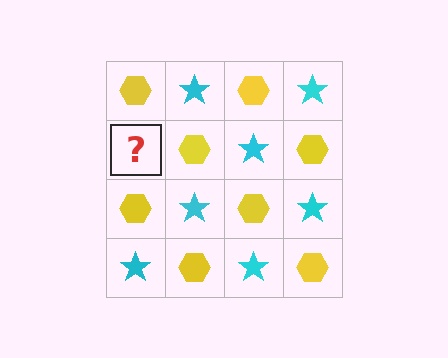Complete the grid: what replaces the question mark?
The question mark should be replaced with a cyan star.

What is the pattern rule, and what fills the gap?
The rule is that it alternates yellow hexagon and cyan star in a checkerboard pattern. The gap should be filled with a cyan star.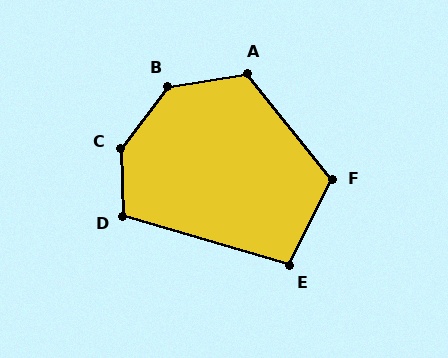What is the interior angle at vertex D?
Approximately 108 degrees (obtuse).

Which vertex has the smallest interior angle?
E, at approximately 100 degrees.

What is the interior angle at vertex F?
Approximately 115 degrees (obtuse).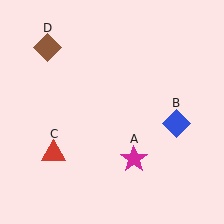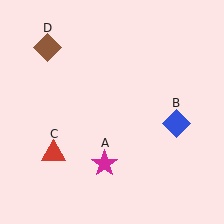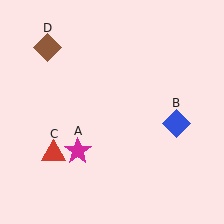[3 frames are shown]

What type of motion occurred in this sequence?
The magenta star (object A) rotated clockwise around the center of the scene.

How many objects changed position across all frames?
1 object changed position: magenta star (object A).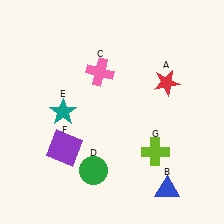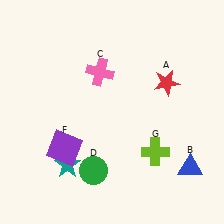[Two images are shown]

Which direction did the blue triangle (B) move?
The blue triangle (B) moved right.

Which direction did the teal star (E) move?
The teal star (E) moved down.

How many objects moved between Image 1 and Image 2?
2 objects moved between the two images.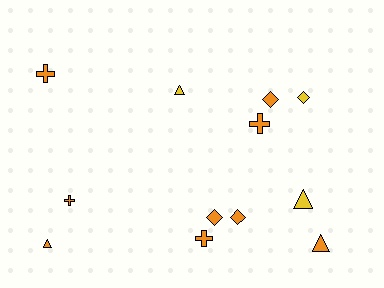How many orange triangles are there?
There are 2 orange triangles.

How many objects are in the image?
There are 12 objects.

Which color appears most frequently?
Orange, with 9 objects.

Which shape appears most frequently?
Diamond, with 4 objects.